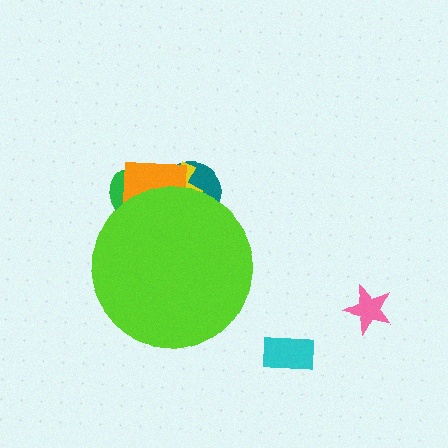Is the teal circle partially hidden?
Yes, the teal circle is partially hidden behind the lime circle.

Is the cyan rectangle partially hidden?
No, the cyan rectangle is fully visible.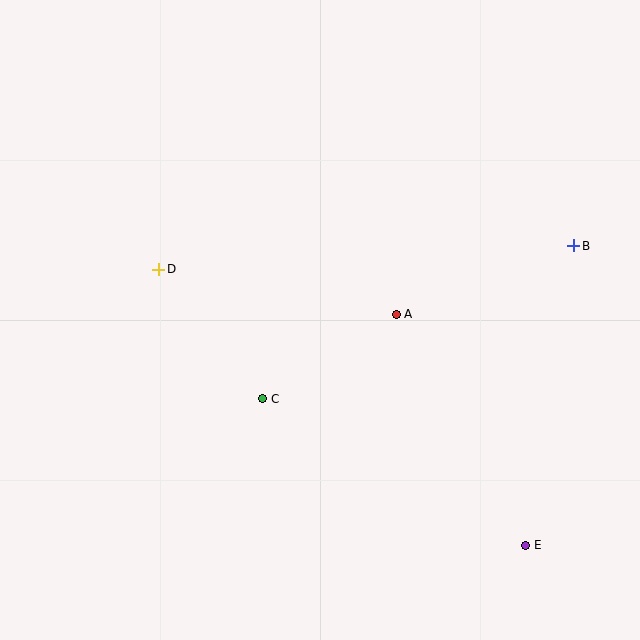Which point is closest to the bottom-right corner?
Point E is closest to the bottom-right corner.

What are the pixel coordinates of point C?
Point C is at (262, 399).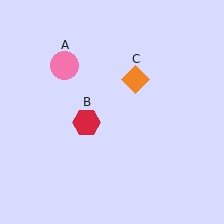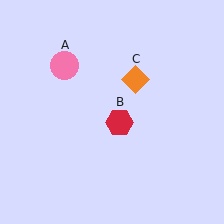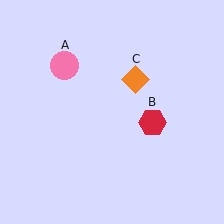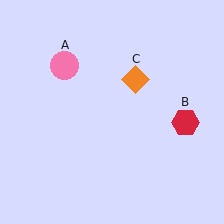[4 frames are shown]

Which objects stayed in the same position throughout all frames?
Pink circle (object A) and orange diamond (object C) remained stationary.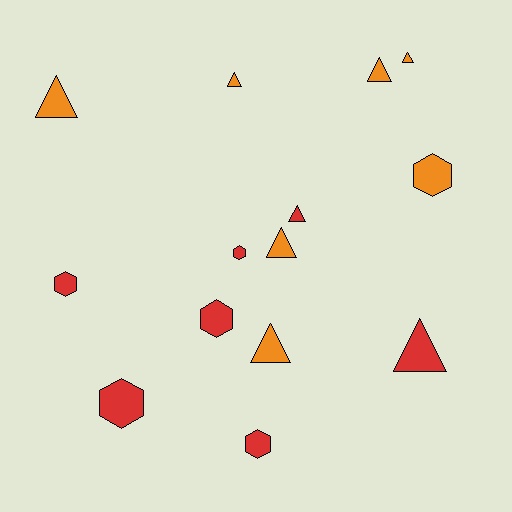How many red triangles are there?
There are 2 red triangles.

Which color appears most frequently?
Orange, with 7 objects.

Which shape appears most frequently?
Triangle, with 8 objects.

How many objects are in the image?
There are 14 objects.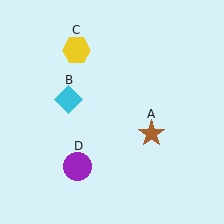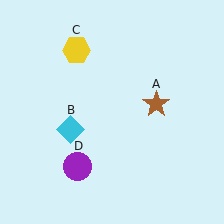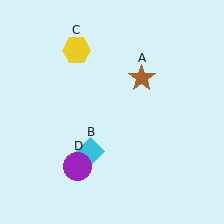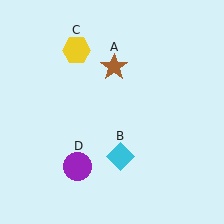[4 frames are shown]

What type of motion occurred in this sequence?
The brown star (object A), cyan diamond (object B) rotated counterclockwise around the center of the scene.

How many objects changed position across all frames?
2 objects changed position: brown star (object A), cyan diamond (object B).